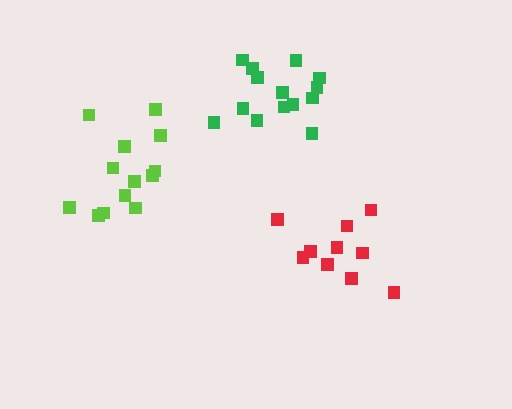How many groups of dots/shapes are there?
There are 3 groups.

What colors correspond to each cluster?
The clusters are colored: red, lime, green.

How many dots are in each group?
Group 1: 10 dots, Group 2: 13 dots, Group 3: 14 dots (37 total).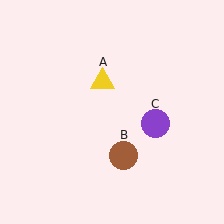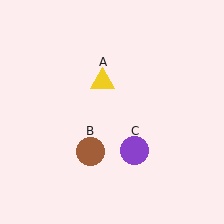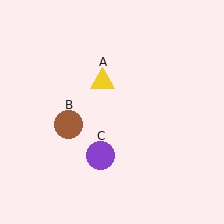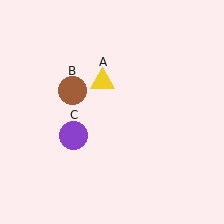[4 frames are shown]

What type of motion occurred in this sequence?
The brown circle (object B), purple circle (object C) rotated clockwise around the center of the scene.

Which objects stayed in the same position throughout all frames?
Yellow triangle (object A) remained stationary.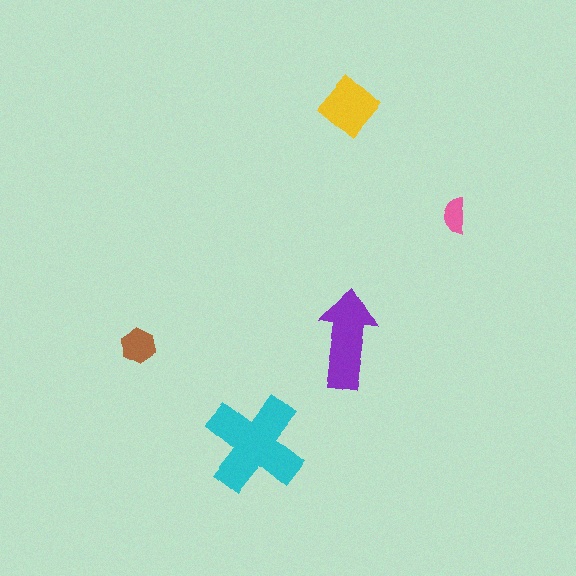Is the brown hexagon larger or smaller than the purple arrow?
Smaller.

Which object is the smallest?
The pink semicircle.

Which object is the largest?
The cyan cross.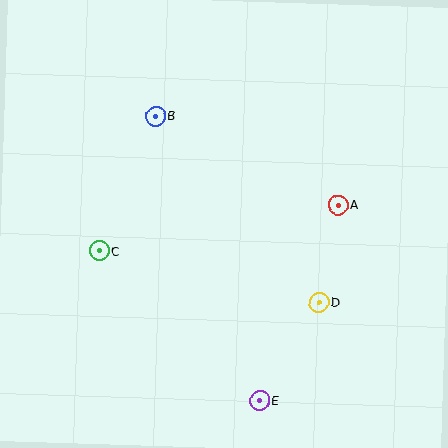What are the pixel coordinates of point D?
Point D is at (319, 302).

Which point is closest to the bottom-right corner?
Point E is closest to the bottom-right corner.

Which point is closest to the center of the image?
Point A at (338, 205) is closest to the center.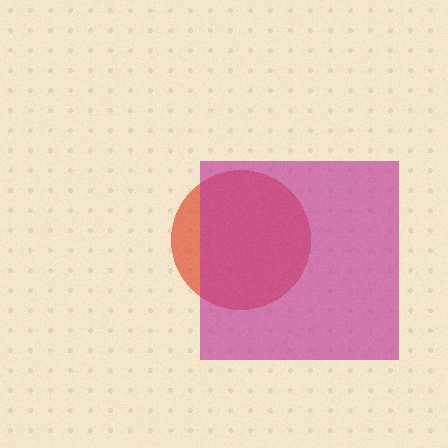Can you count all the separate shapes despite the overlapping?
Yes, there are 2 separate shapes.